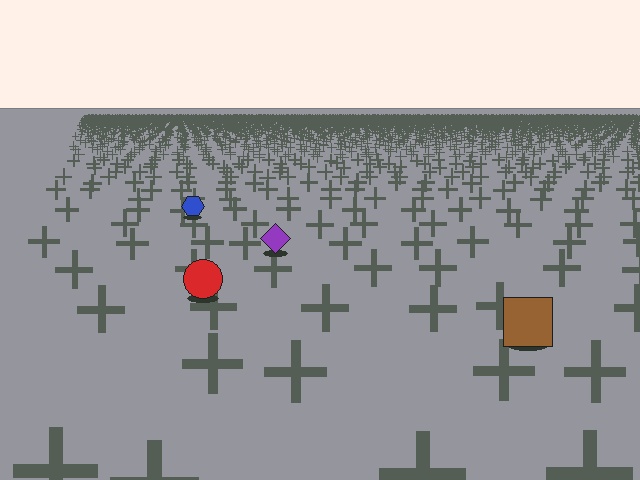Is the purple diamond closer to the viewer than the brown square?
No. The brown square is closer — you can tell from the texture gradient: the ground texture is coarser near it.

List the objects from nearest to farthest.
From nearest to farthest: the brown square, the red circle, the purple diamond, the blue hexagon.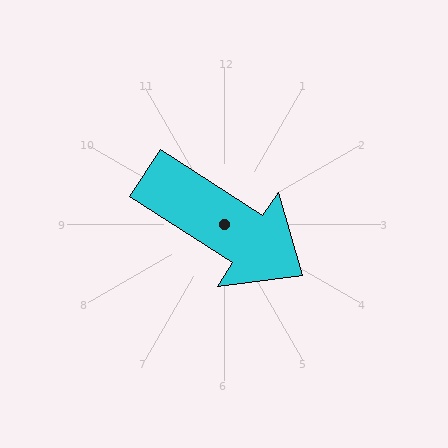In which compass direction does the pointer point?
Southeast.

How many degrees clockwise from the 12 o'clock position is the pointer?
Approximately 123 degrees.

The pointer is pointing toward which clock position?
Roughly 4 o'clock.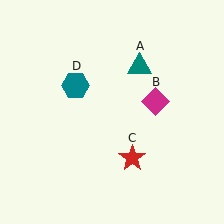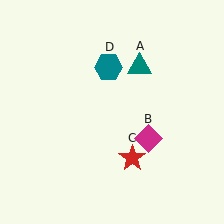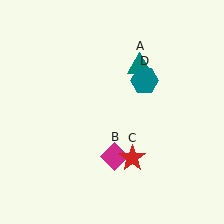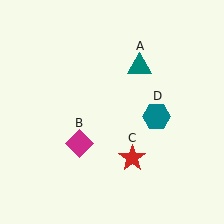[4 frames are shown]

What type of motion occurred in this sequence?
The magenta diamond (object B), teal hexagon (object D) rotated clockwise around the center of the scene.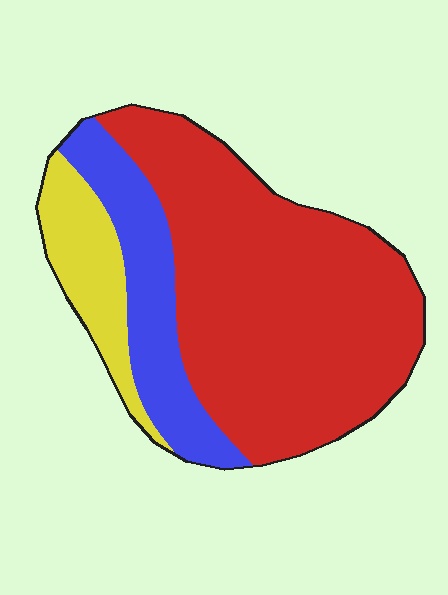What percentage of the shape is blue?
Blue takes up about one fifth (1/5) of the shape.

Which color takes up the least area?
Yellow, at roughly 15%.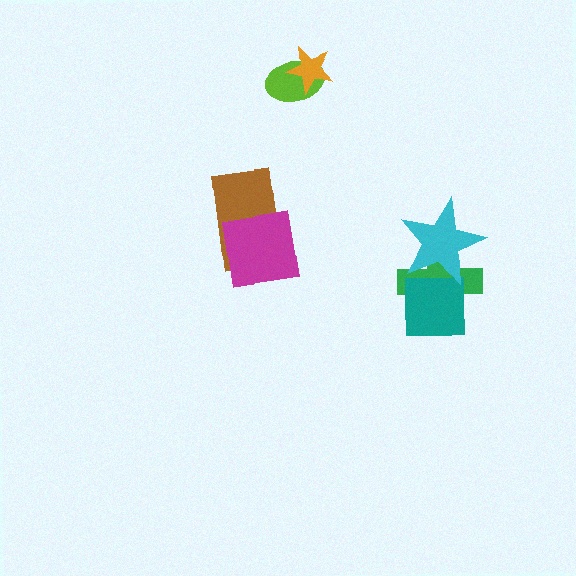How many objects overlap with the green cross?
2 objects overlap with the green cross.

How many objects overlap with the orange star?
1 object overlaps with the orange star.